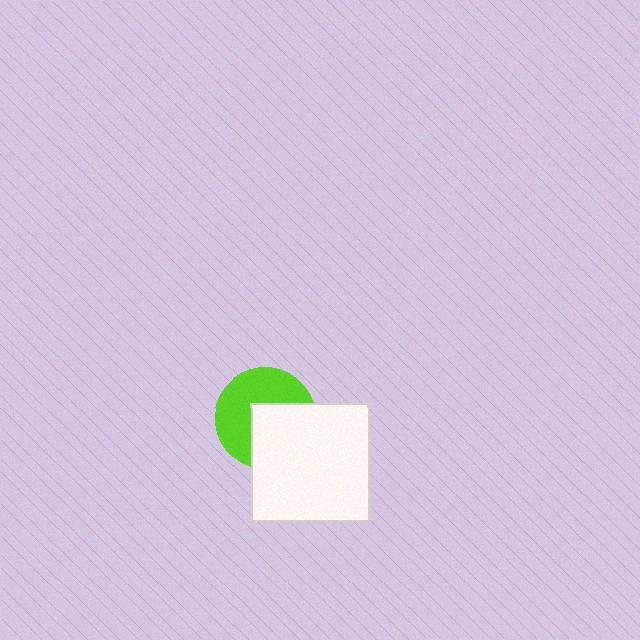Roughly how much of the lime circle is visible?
About half of it is visible (roughly 54%).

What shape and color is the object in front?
The object in front is a white square.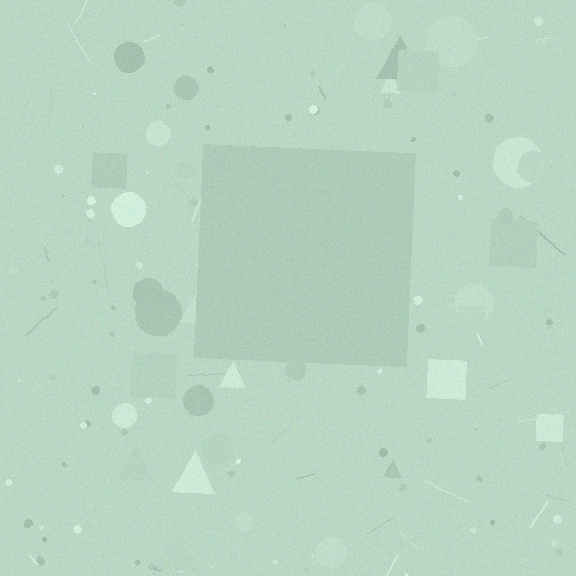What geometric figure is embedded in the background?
A square is embedded in the background.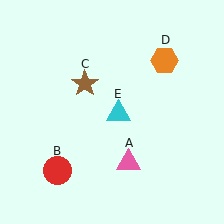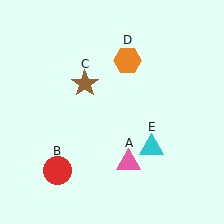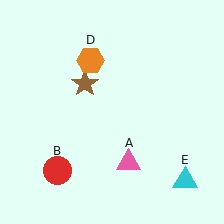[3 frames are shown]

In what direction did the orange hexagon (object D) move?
The orange hexagon (object D) moved left.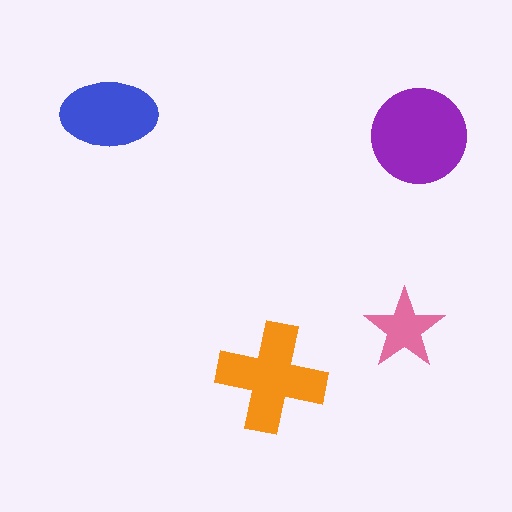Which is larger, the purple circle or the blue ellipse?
The purple circle.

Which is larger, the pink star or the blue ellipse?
The blue ellipse.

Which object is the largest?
The purple circle.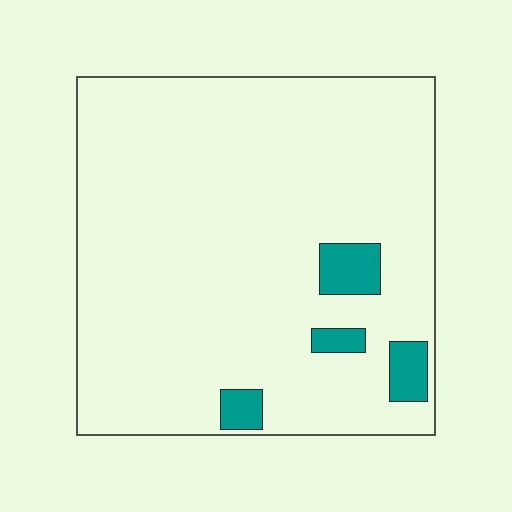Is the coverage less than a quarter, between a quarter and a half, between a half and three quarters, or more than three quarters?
Less than a quarter.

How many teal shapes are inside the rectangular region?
4.